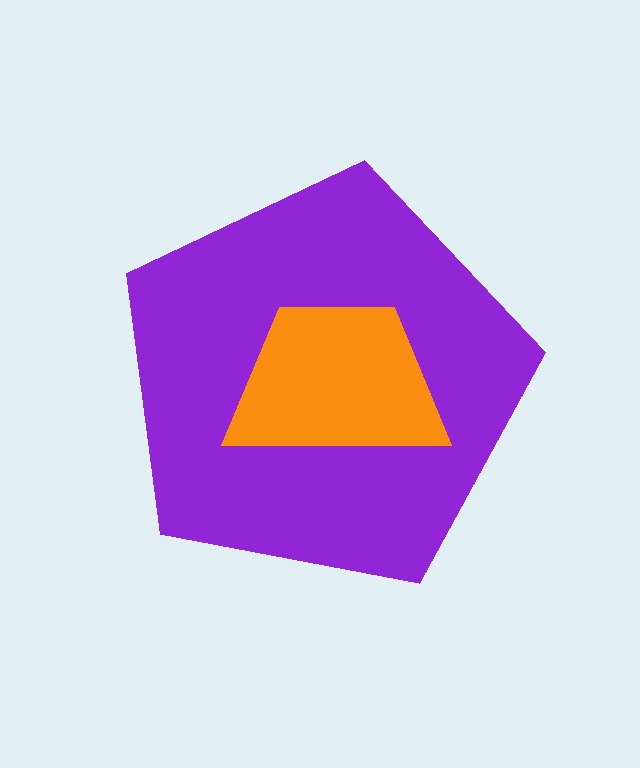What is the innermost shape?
The orange trapezoid.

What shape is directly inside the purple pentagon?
The orange trapezoid.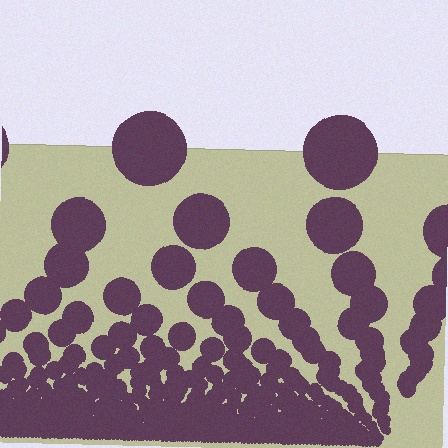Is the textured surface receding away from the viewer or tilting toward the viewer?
The surface appears to tilt toward the viewer. Texture elements get larger and sparser toward the top.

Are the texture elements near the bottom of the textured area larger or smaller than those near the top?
Smaller. The gradient is inverted — elements near the bottom are smaller and denser.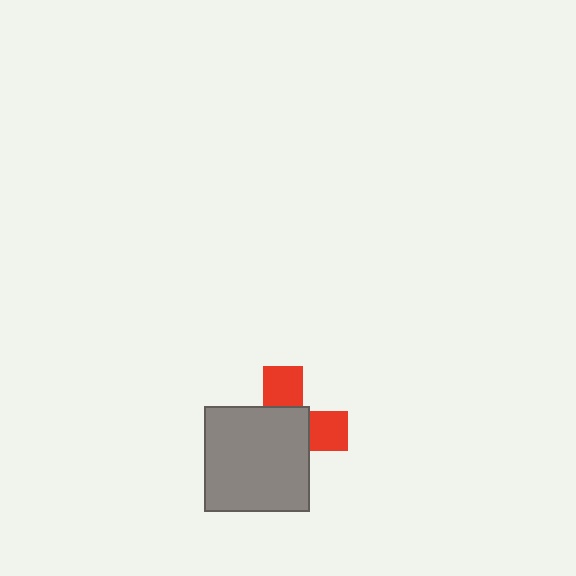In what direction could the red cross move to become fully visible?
The red cross could move toward the upper-right. That would shift it out from behind the gray square entirely.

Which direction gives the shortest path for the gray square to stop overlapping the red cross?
Moving toward the lower-left gives the shortest separation.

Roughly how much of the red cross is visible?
A small part of it is visible (roughly 35%).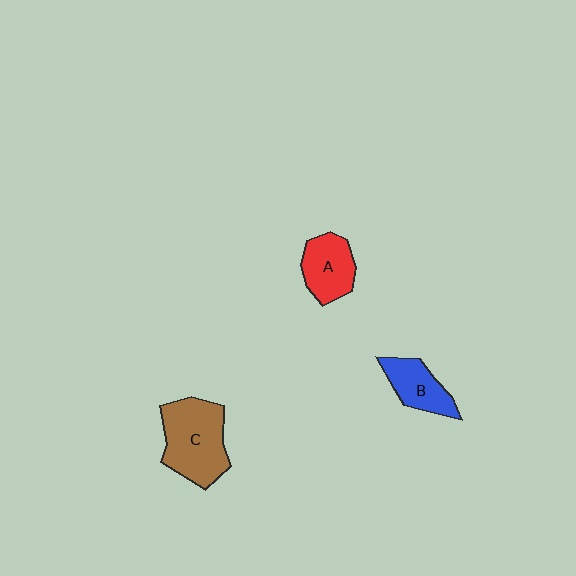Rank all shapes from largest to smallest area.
From largest to smallest: C (brown), A (red), B (blue).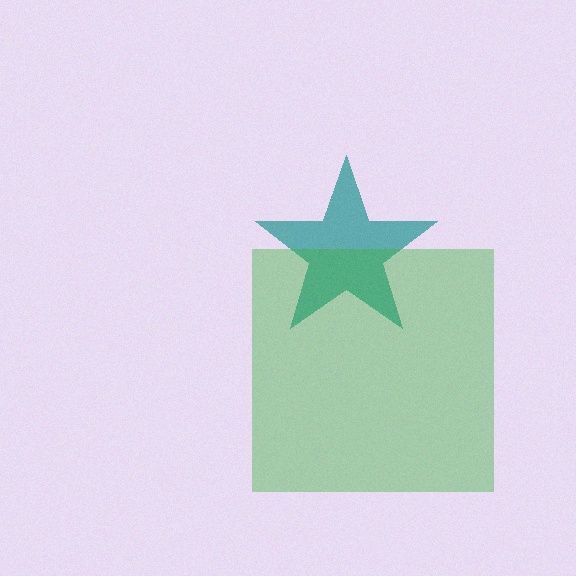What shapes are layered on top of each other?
The layered shapes are: a teal star, a green square.